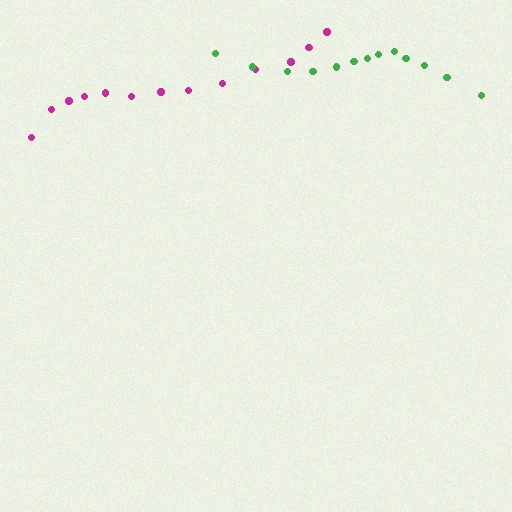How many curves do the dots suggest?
There are 2 distinct paths.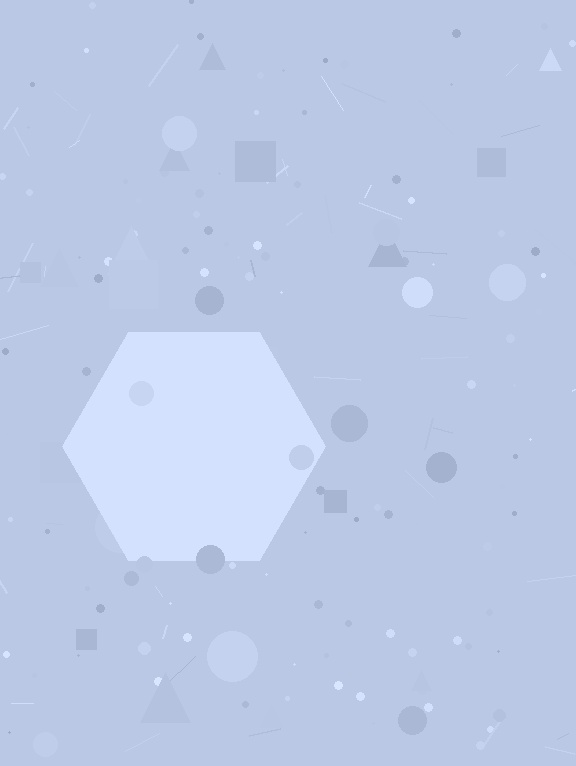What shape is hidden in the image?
A hexagon is hidden in the image.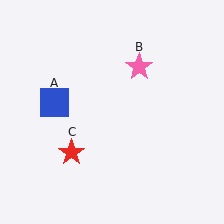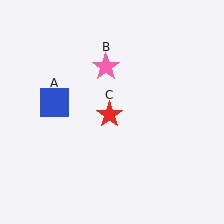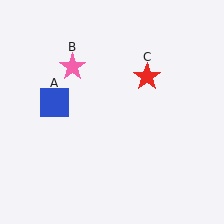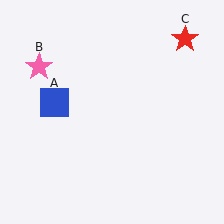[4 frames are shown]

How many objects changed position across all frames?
2 objects changed position: pink star (object B), red star (object C).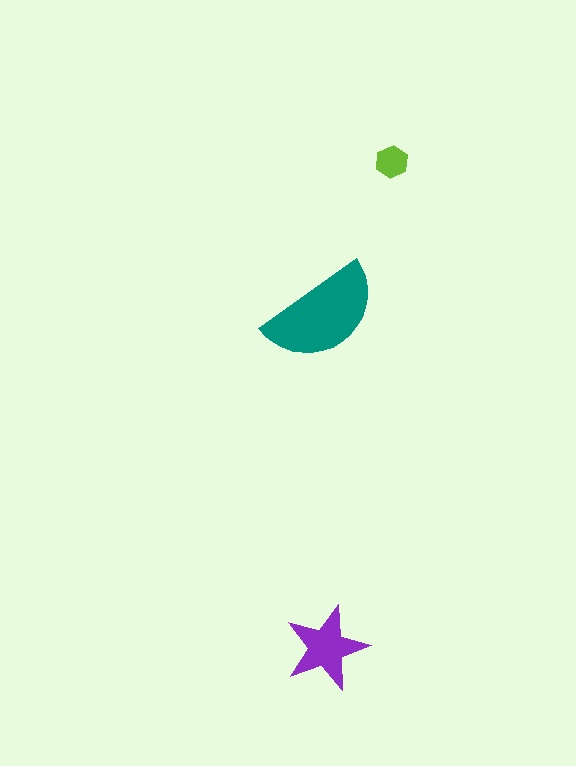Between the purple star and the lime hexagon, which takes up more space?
The purple star.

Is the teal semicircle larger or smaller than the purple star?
Larger.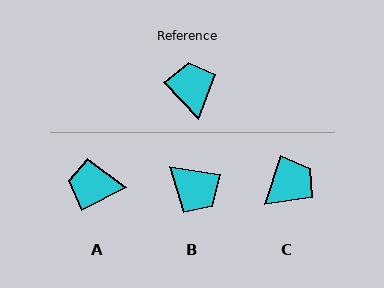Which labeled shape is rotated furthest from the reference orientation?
B, about 143 degrees away.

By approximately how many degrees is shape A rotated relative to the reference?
Approximately 74 degrees counter-clockwise.